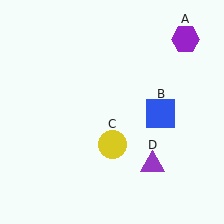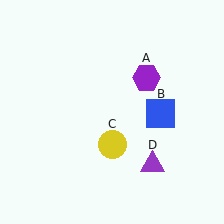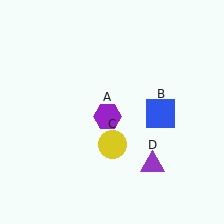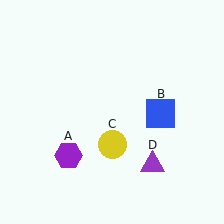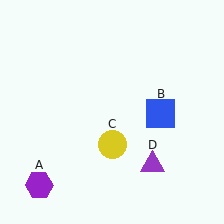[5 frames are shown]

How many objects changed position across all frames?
1 object changed position: purple hexagon (object A).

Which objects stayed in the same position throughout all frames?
Blue square (object B) and yellow circle (object C) and purple triangle (object D) remained stationary.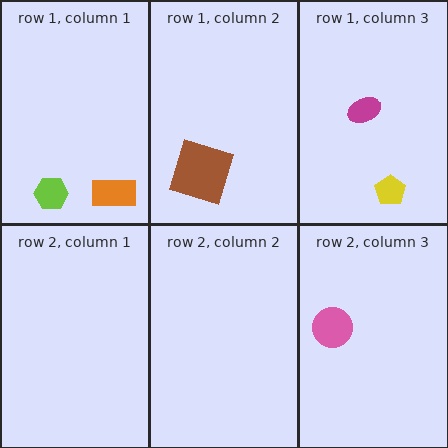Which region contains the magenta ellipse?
The row 1, column 3 region.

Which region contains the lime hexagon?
The row 1, column 1 region.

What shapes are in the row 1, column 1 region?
The lime hexagon, the orange rectangle.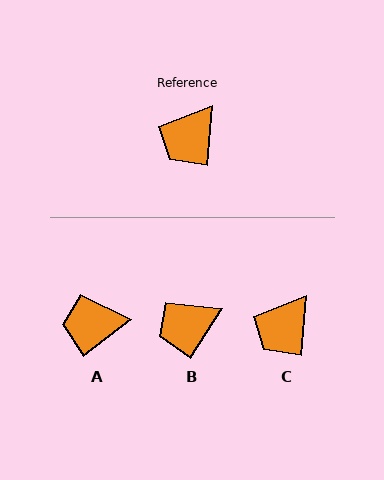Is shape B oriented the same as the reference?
No, it is off by about 28 degrees.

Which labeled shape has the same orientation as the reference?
C.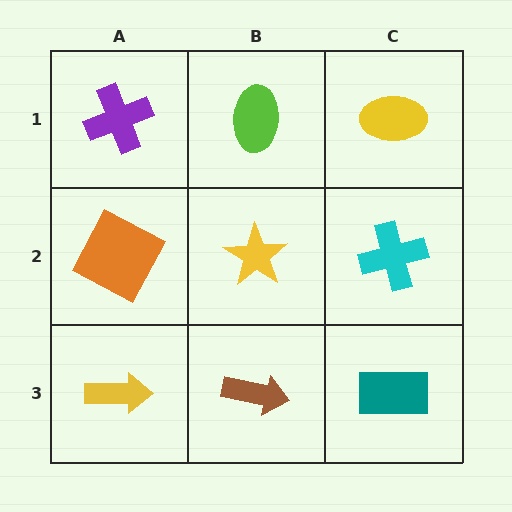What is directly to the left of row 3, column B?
A yellow arrow.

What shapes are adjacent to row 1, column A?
An orange square (row 2, column A), a lime ellipse (row 1, column B).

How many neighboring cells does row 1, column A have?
2.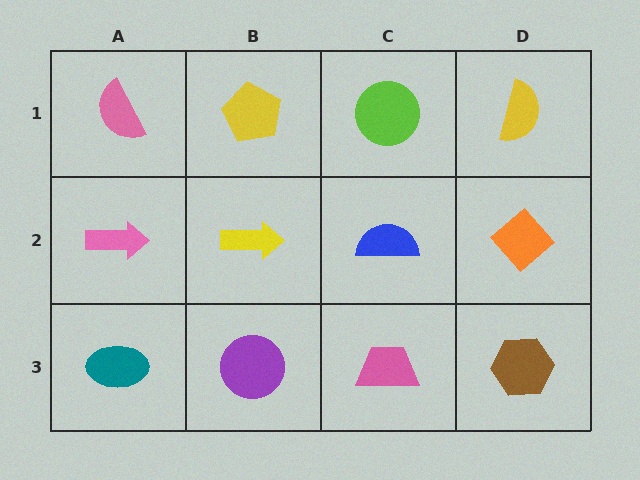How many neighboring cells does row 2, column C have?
4.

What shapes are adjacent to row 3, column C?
A blue semicircle (row 2, column C), a purple circle (row 3, column B), a brown hexagon (row 3, column D).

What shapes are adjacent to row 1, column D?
An orange diamond (row 2, column D), a lime circle (row 1, column C).